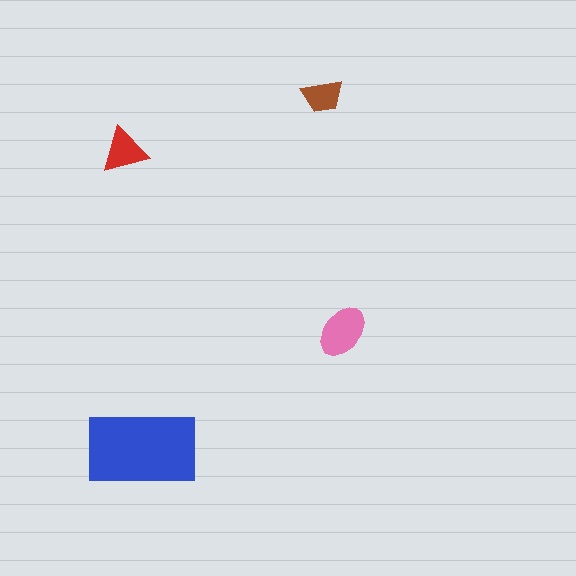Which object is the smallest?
The brown trapezoid.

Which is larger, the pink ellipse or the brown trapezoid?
The pink ellipse.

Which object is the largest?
The blue rectangle.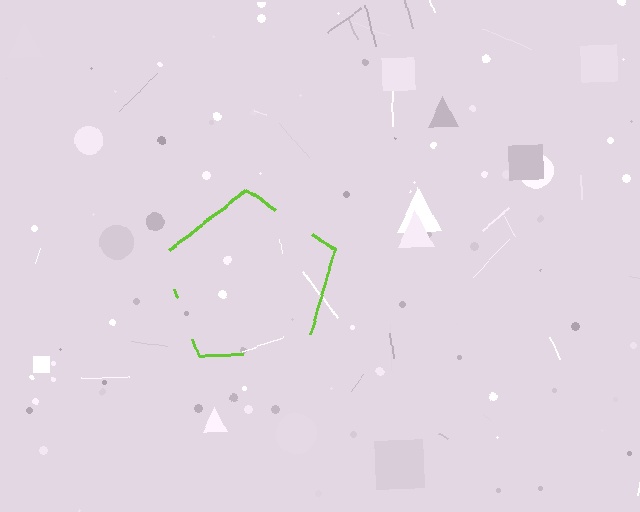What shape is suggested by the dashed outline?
The dashed outline suggests a pentagon.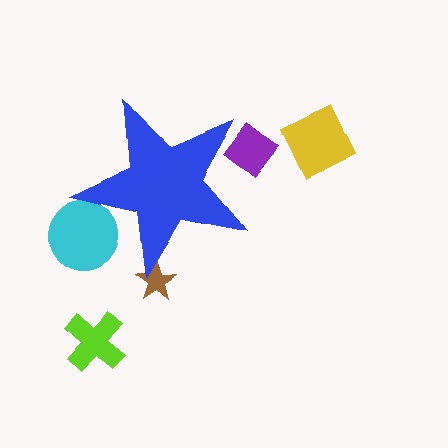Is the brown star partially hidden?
Yes, the brown star is partially hidden behind the blue star.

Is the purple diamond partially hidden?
Yes, the purple diamond is partially hidden behind the blue star.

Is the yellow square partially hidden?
No, the yellow square is fully visible.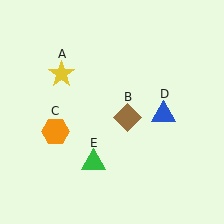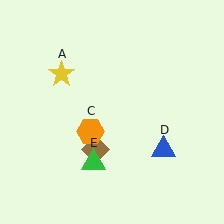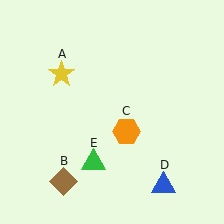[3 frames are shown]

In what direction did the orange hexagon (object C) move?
The orange hexagon (object C) moved right.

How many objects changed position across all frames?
3 objects changed position: brown diamond (object B), orange hexagon (object C), blue triangle (object D).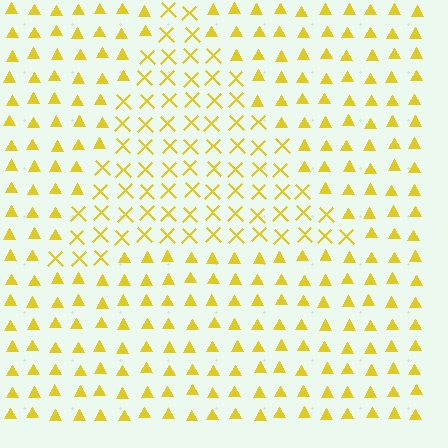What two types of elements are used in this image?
The image uses X marks inside the triangle region and triangles outside it.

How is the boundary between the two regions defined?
The boundary is defined by a change in element shape: X marks inside vs. triangles outside. All elements share the same color and spacing.